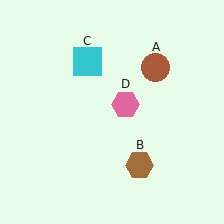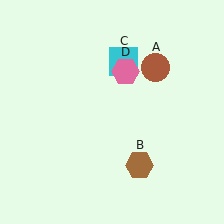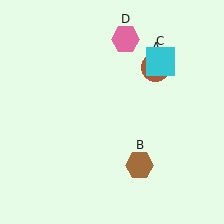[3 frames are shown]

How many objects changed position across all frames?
2 objects changed position: cyan square (object C), pink hexagon (object D).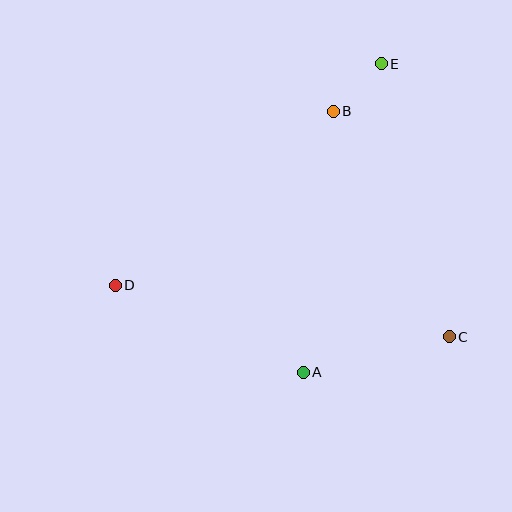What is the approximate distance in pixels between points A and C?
The distance between A and C is approximately 150 pixels.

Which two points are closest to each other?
Points B and E are closest to each other.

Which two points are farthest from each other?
Points D and E are farthest from each other.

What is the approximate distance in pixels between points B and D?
The distance between B and D is approximately 279 pixels.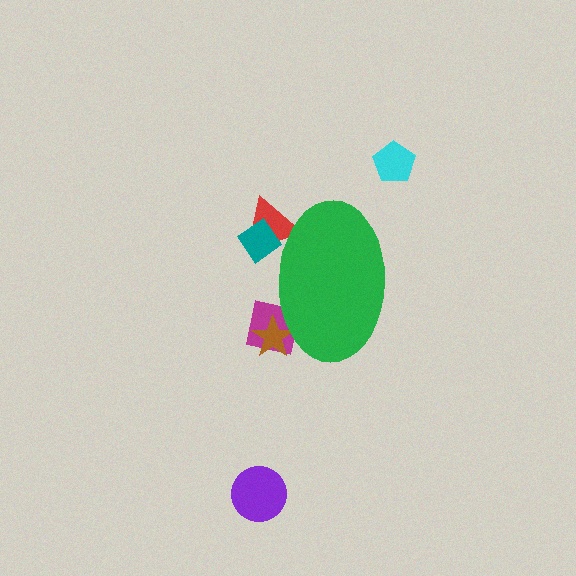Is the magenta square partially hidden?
Yes, the magenta square is partially hidden behind the green ellipse.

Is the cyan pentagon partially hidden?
No, the cyan pentagon is fully visible.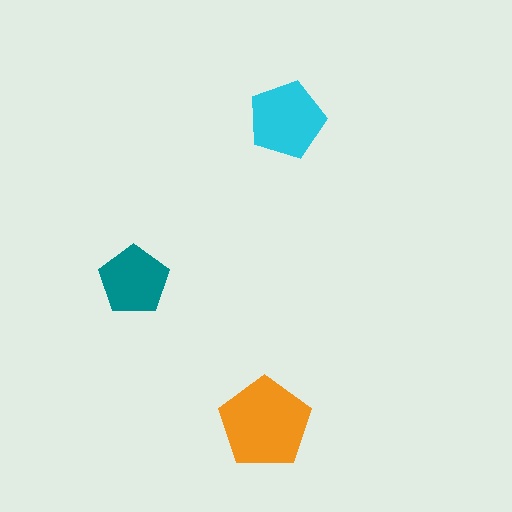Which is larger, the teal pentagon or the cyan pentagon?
The cyan one.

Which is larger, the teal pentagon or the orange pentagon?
The orange one.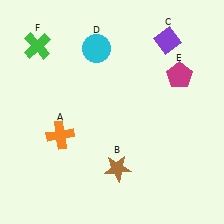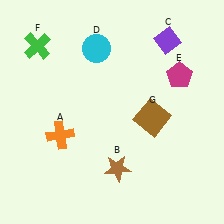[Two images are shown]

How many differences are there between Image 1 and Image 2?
There is 1 difference between the two images.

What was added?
A brown square (G) was added in Image 2.